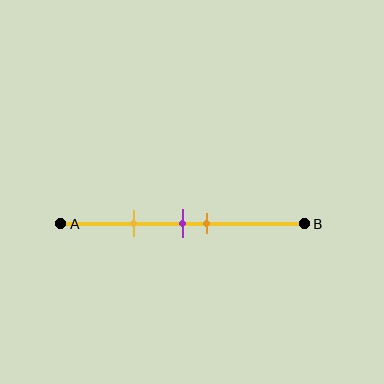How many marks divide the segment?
There are 3 marks dividing the segment.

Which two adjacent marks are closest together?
The purple and orange marks are the closest adjacent pair.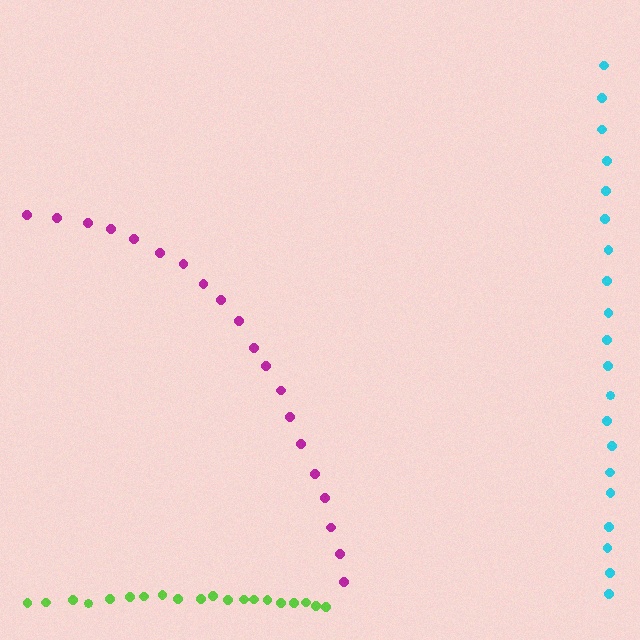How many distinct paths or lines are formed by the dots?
There are 3 distinct paths.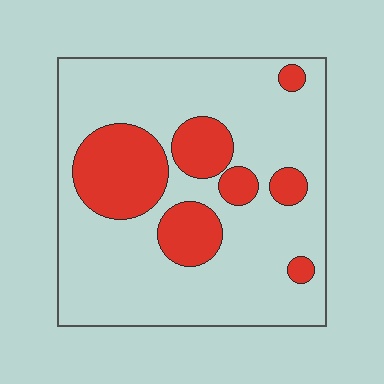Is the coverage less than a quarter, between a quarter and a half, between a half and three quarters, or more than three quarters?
Less than a quarter.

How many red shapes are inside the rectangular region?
7.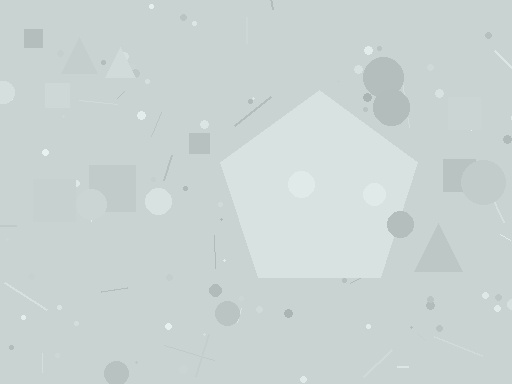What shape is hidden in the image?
A pentagon is hidden in the image.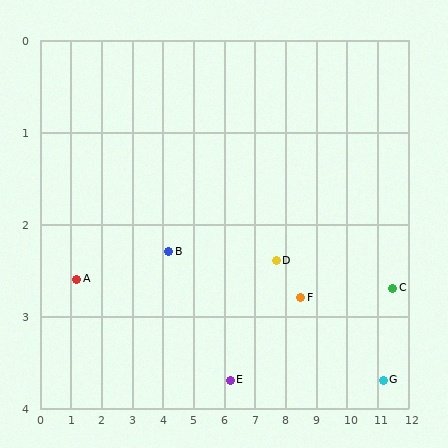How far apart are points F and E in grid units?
Points F and E are about 2.5 grid units apart.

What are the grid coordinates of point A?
Point A is at approximately (1.2, 2.6).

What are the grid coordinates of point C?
Point C is at approximately (11.5, 2.7).